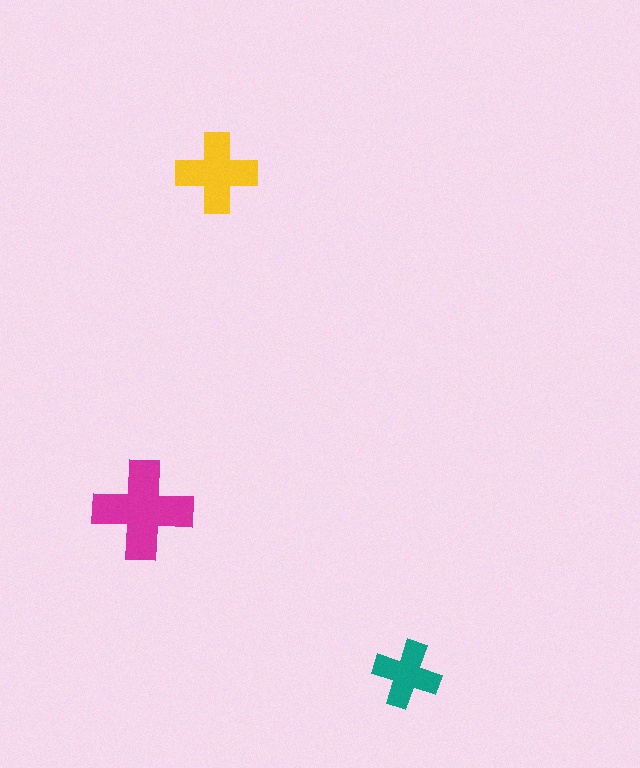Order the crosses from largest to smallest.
the magenta one, the yellow one, the teal one.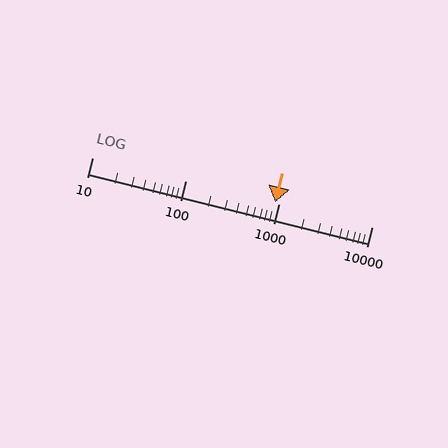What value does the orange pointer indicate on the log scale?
The pointer indicates approximately 920.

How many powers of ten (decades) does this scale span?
The scale spans 3 decades, from 10 to 10000.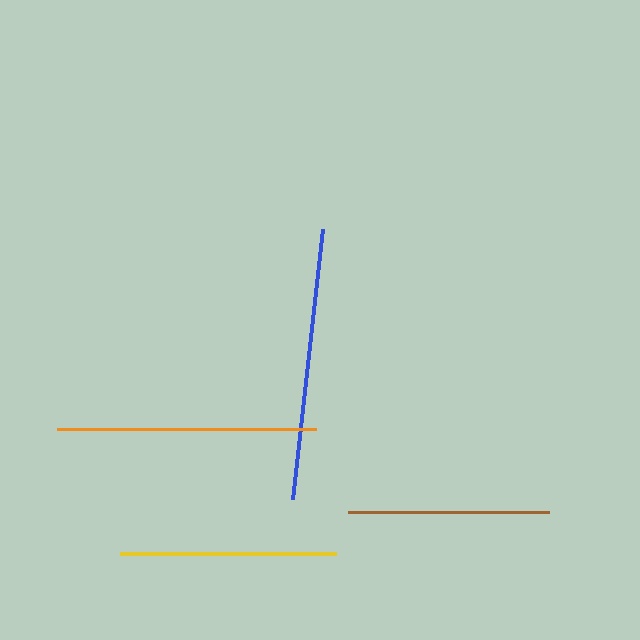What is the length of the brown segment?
The brown segment is approximately 201 pixels long.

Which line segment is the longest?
The blue line is the longest at approximately 272 pixels.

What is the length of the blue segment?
The blue segment is approximately 272 pixels long.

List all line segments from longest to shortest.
From longest to shortest: blue, orange, yellow, brown.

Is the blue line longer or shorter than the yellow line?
The blue line is longer than the yellow line.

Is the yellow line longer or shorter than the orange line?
The orange line is longer than the yellow line.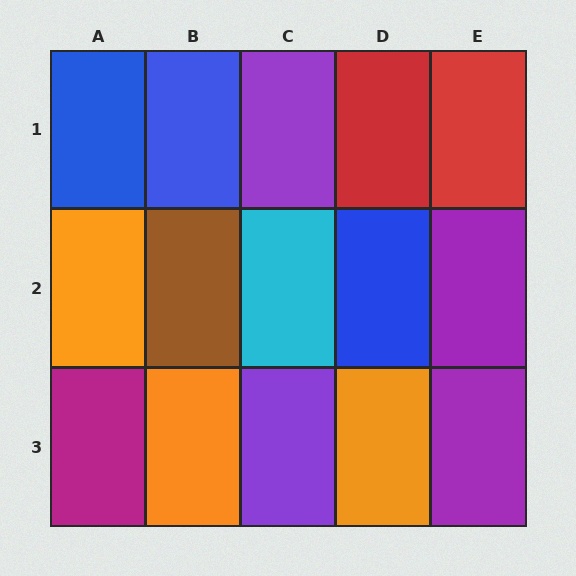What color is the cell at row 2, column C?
Cyan.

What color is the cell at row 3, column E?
Purple.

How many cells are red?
2 cells are red.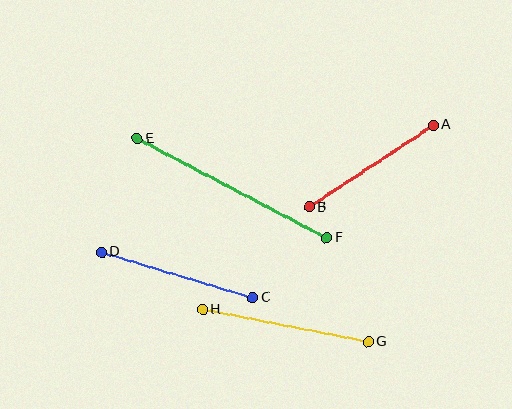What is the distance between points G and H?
The distance is approximately 169 pixels.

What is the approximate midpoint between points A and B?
The midpoint is at approximately (371, 166) pixels.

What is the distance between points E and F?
The distance is approximately 214 pixels.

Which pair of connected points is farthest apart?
Points E and F are farthest apart.